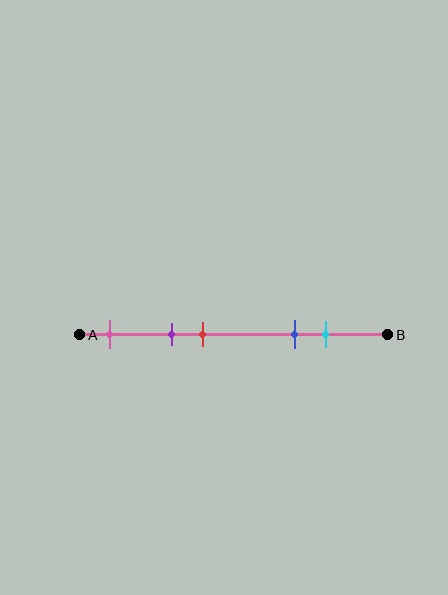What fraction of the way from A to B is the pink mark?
The pink mark is approximately 10% (0.1) of the way from A to B.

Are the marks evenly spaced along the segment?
No, the marks are not evenly spaced.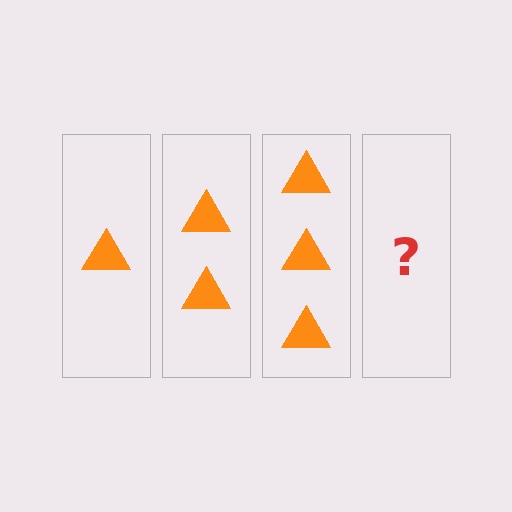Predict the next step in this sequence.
The next step is 4 triangles.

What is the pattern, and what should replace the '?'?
The pattern is that each step adds one more triangle. The '?' should be 4 triangles.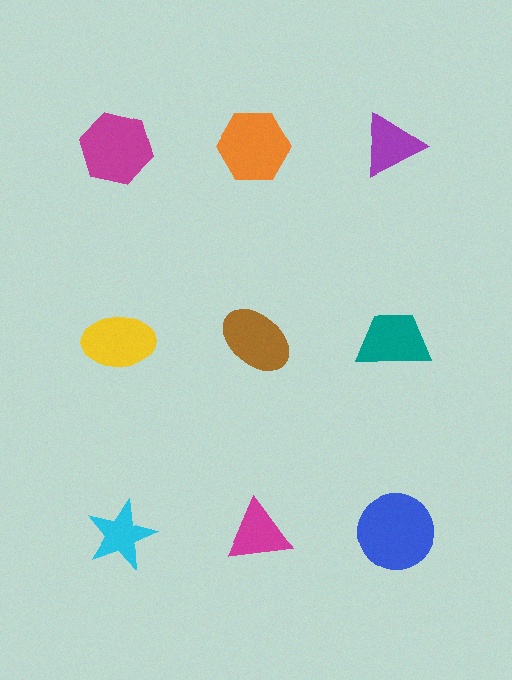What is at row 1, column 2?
An orange hexagon.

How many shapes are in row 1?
3 shapes.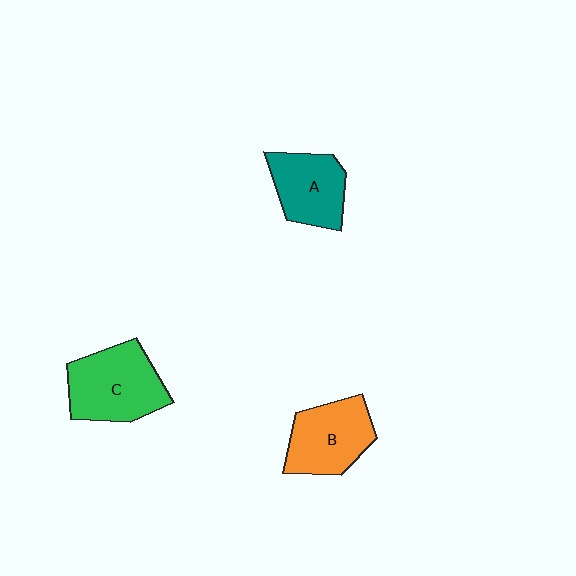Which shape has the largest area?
Shape C (green).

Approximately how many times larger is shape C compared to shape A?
Approximately 1.3 times.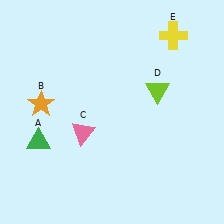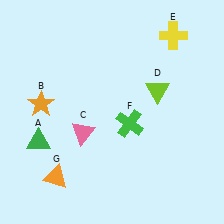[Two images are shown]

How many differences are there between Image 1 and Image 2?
There are 2 differences between the two images.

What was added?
A green cross (F), an orange triangle (G) were added in Image 2.